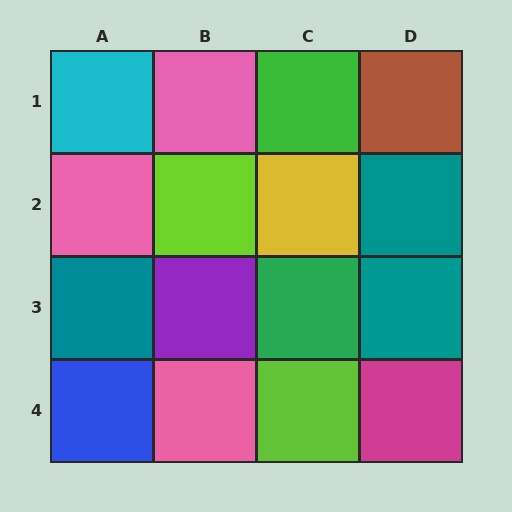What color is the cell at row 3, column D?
Teal.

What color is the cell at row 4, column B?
Pink.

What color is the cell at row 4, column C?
Lime.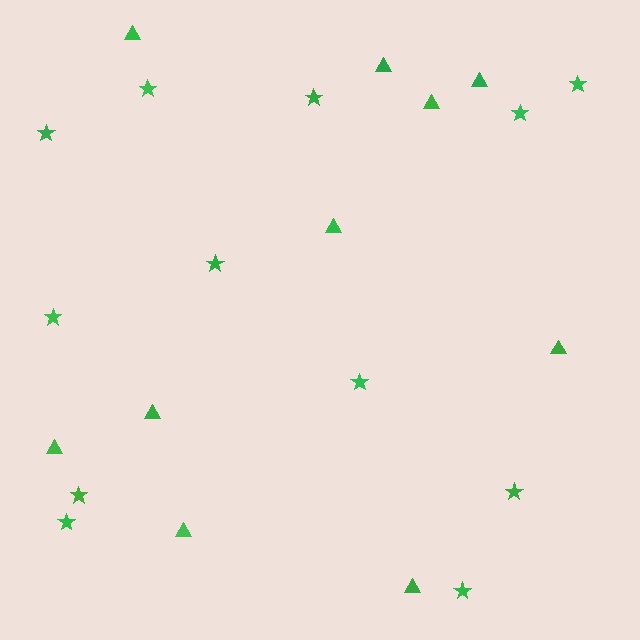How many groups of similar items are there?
There are 2 groups: one group of stars (12) and one group of triangles (10).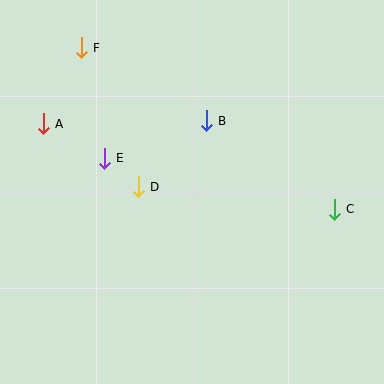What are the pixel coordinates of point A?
Point A is at (43, 124).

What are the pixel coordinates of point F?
Point F is at (81, 48).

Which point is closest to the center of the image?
Point D at (138, 187) is closest to the center.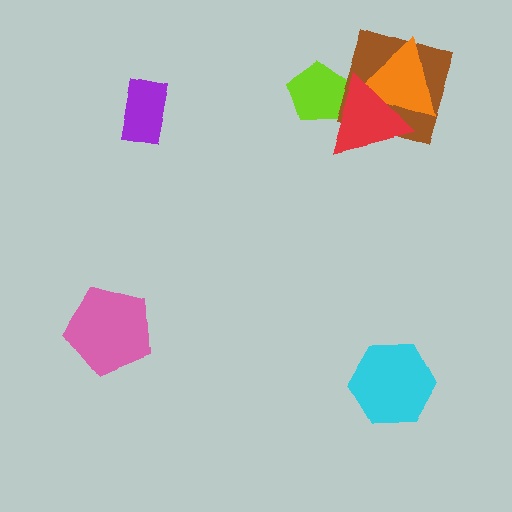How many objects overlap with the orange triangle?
2 objects overlap with the orange triangle.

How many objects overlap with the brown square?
2 objects overlap with the brown square.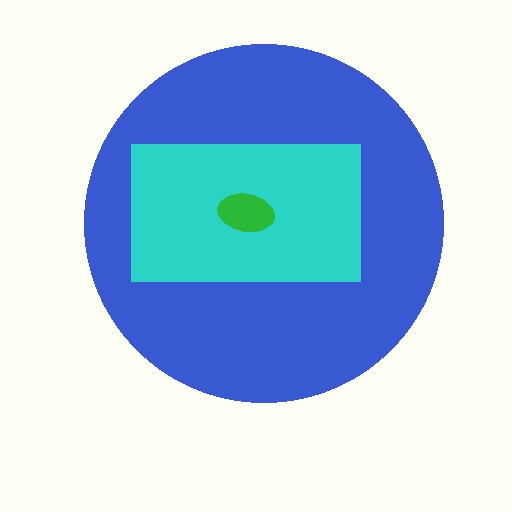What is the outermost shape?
The blue circle.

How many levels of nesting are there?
3.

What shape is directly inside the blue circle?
The cyan rectangle.